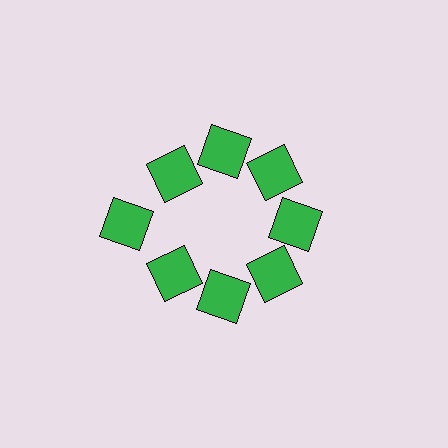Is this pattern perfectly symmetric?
No. The 8 green squares are arranged in a ring, but one element near the 9 o'clock position is pushed outward from the center, breaking the 8-fold rotational symmetry.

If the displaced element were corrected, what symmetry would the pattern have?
It would have 8-fold rotational symmetry — the pattern would map onto itself every 45 degrees.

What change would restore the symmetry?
The symmetry would be restored by moving it inward, back onto the ring so that all 8 squares sit at equal angles and equal distance from the center.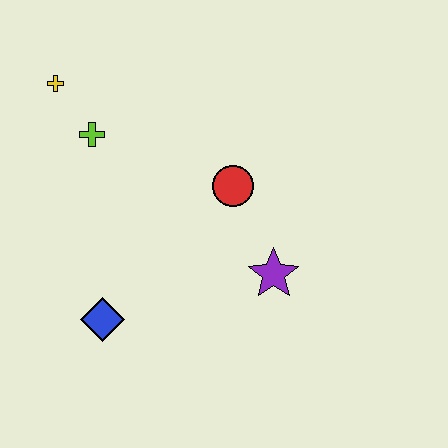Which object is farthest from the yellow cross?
The purple star is farthest from the yellow cross.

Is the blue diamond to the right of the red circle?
No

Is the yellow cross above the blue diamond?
Yes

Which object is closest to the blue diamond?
The purple star is closest to the blue diamond.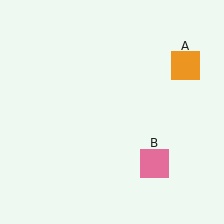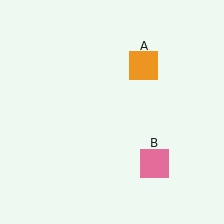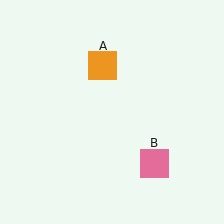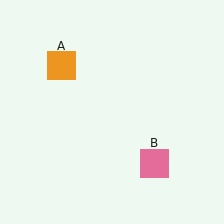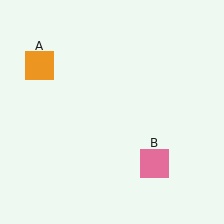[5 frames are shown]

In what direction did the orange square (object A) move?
The orange square (object A) moved left.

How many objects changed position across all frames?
1 object changed position: orange square (object A).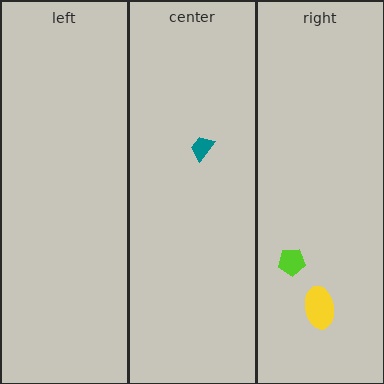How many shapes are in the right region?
2.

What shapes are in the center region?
The teal trapezoid.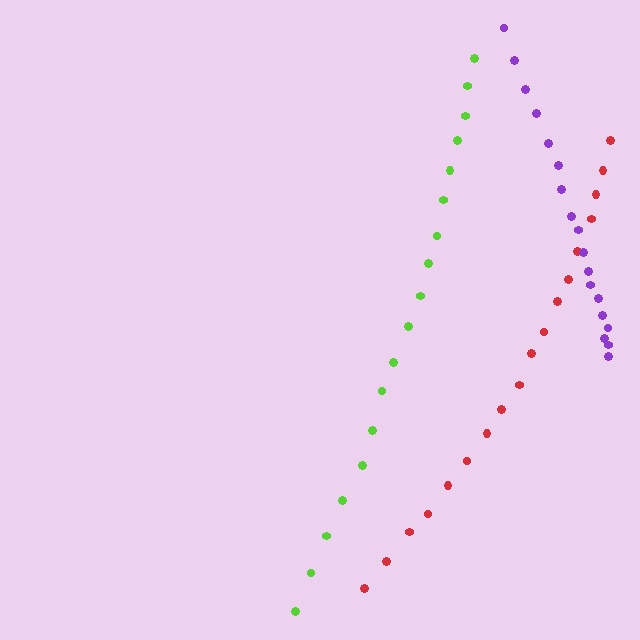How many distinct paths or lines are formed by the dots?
There are 3 distinct paths.